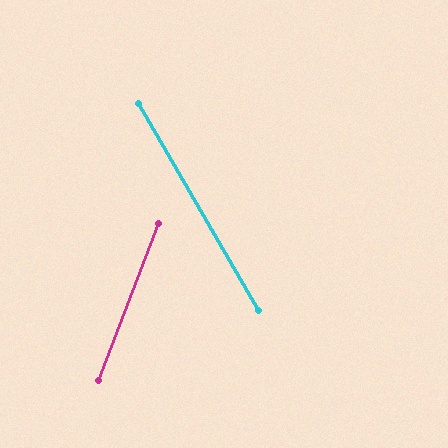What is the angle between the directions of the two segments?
Approximately 51 degrees.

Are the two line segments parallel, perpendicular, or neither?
Neither parallel nor perpendicular — they differ by about 51°.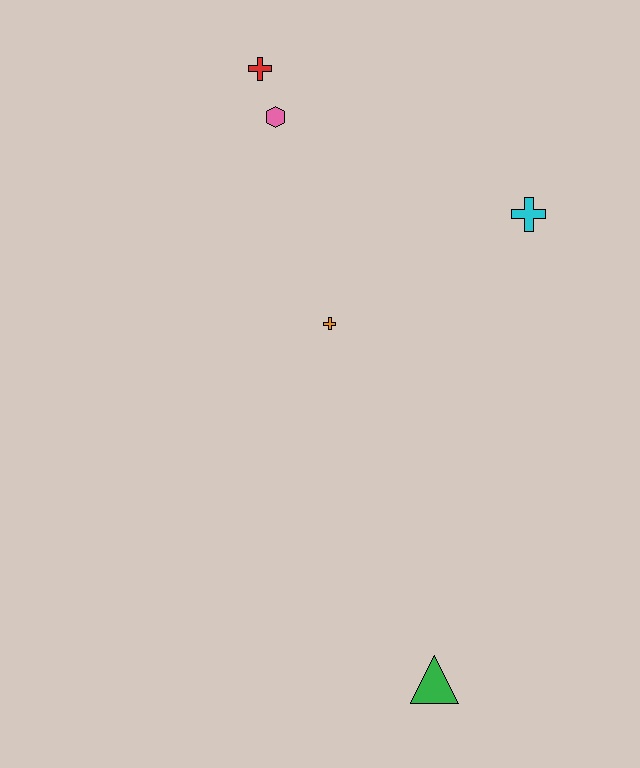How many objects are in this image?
There are 5 objects.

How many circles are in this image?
There are no circles.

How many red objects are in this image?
There is 1 red object.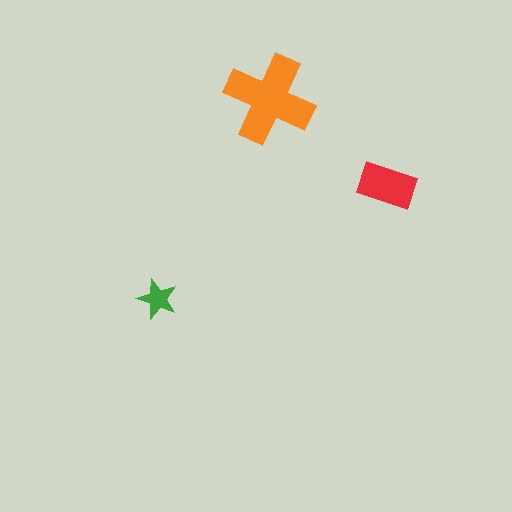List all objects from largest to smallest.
The orange cross, the red rectangle, the green star.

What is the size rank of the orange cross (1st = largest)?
1st.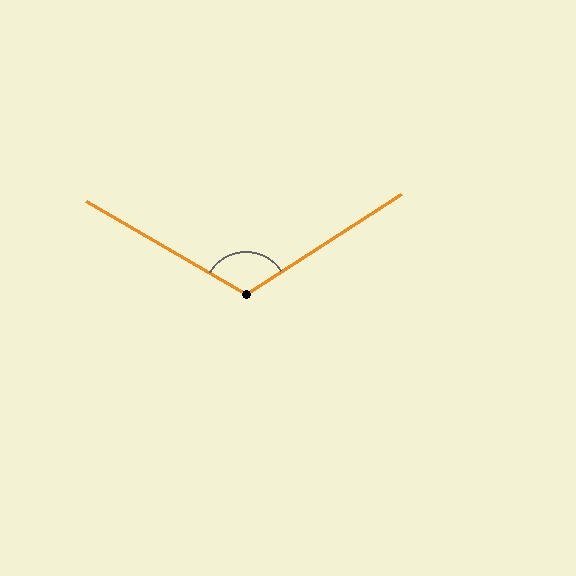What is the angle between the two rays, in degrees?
Approximately 117 degrees.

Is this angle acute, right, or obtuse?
It is obtuse.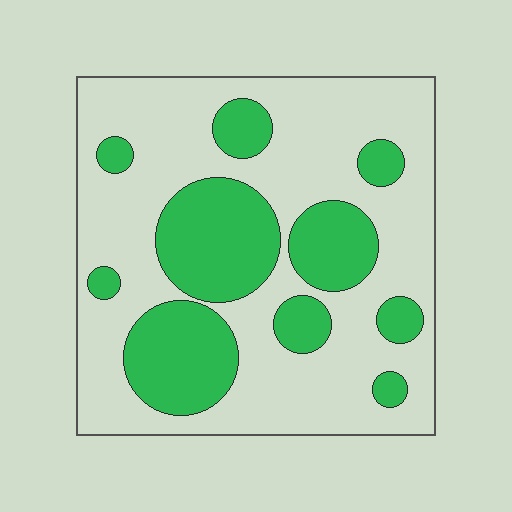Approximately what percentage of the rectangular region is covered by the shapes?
Approximately 30%.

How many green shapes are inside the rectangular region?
10.